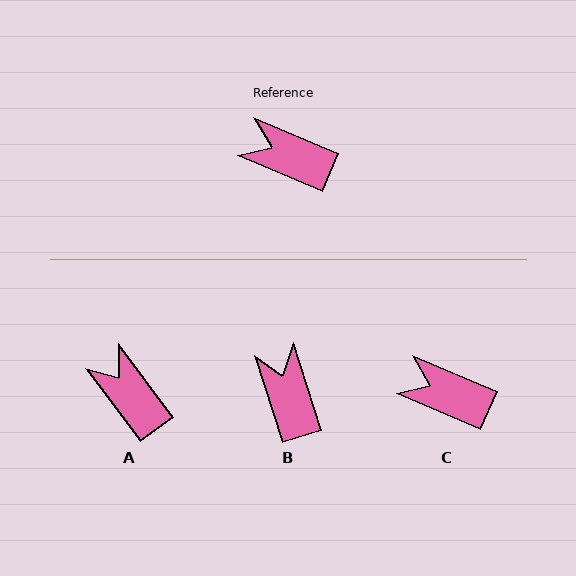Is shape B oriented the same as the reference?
No, it is off by about 49 degrees.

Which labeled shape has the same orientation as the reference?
C.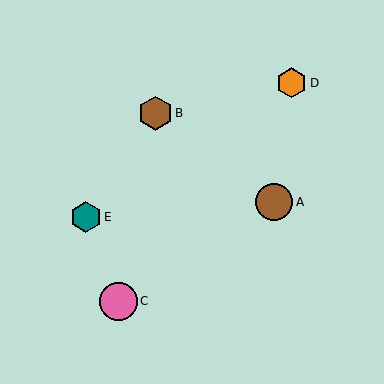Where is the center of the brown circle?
The center of the brown circle is at (274, 202).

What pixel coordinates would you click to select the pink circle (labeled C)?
Click at (119, 301) to select the pink circle C.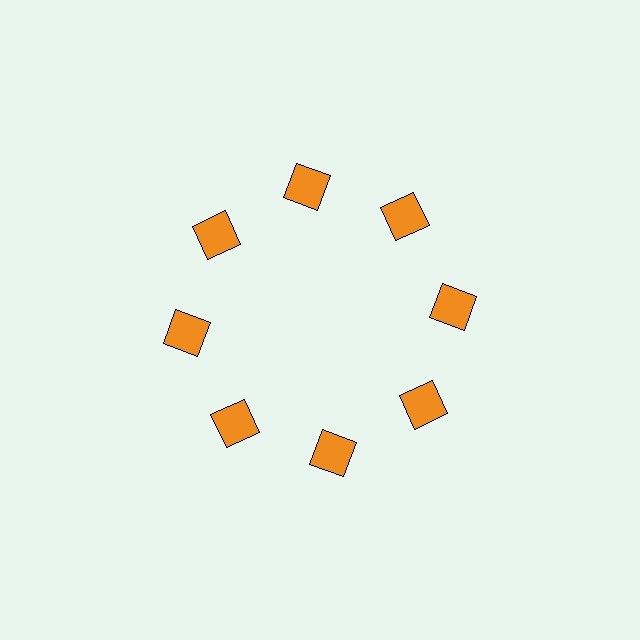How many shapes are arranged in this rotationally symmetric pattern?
There are 8 shapes, arranged in 8 groups of 1.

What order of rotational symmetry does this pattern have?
This pattern has 8-fold rotational symmetry.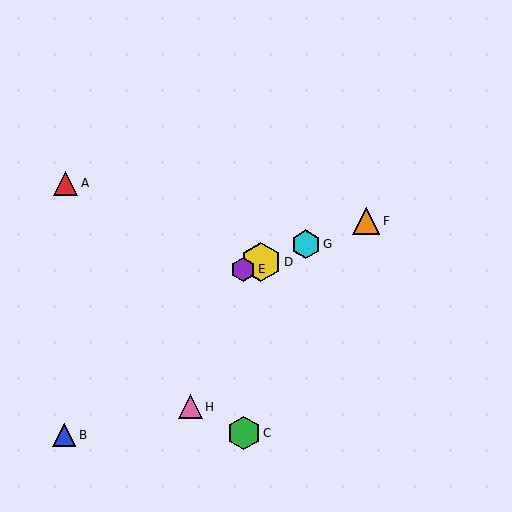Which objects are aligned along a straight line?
Objects D, E, F, G are aligned along a straight line.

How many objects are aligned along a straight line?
4 objects (D, E, F, G) are aligned along a straight line.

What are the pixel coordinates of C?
Object C is at (244, 433).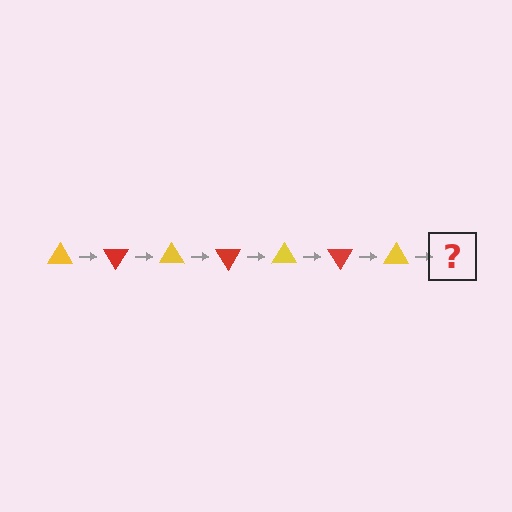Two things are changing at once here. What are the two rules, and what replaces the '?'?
The two rules are that it rotates 60 degrees each step and the color cycles through yellow and red. The '?' should be a red triangle, rotated 420 degrees from the start.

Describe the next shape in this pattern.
It should be a red triangle, rotated 420 degrees from the start.